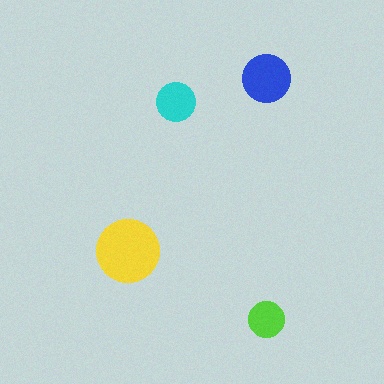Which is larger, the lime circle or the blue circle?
The blue one.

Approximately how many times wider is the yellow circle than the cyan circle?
About 1.5 times wider.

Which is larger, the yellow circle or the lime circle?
The yellow one.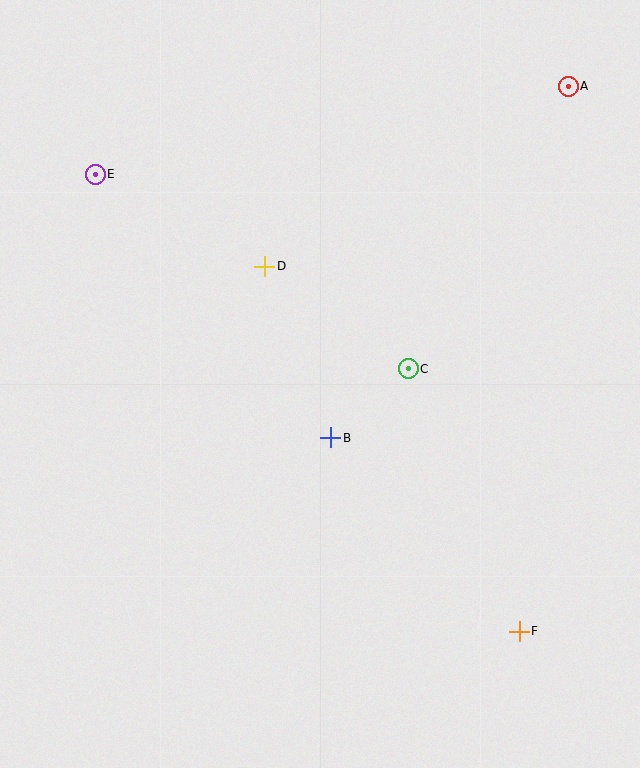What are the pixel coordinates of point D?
Point D is at (265, 266).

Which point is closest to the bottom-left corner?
Point B is closest to the bottom-left corner.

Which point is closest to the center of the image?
Point B at (331, 438) is closest to the center.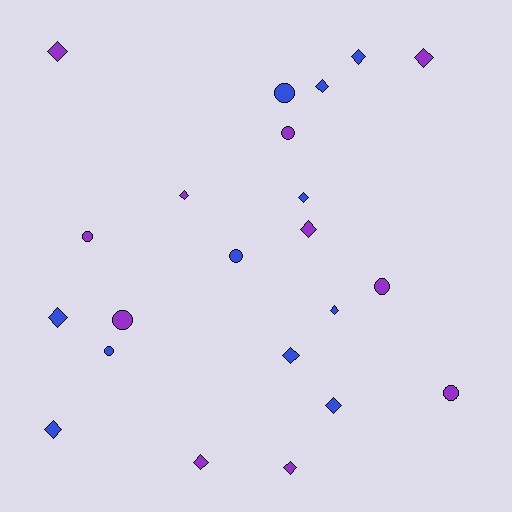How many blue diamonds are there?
There are 8 blue diamonds.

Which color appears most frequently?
Blue, with 11 objects.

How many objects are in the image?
There are 22 objects.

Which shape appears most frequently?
Diamond, with 14 objects.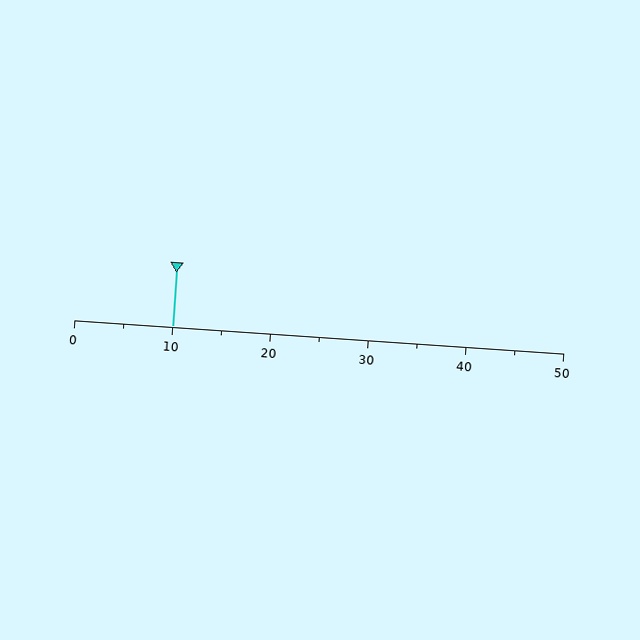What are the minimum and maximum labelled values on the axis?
The axis runs from 0 to 50.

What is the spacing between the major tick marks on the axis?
The major ticks are spaced 10 apart.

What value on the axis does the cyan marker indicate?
The marker indicates approximately 10.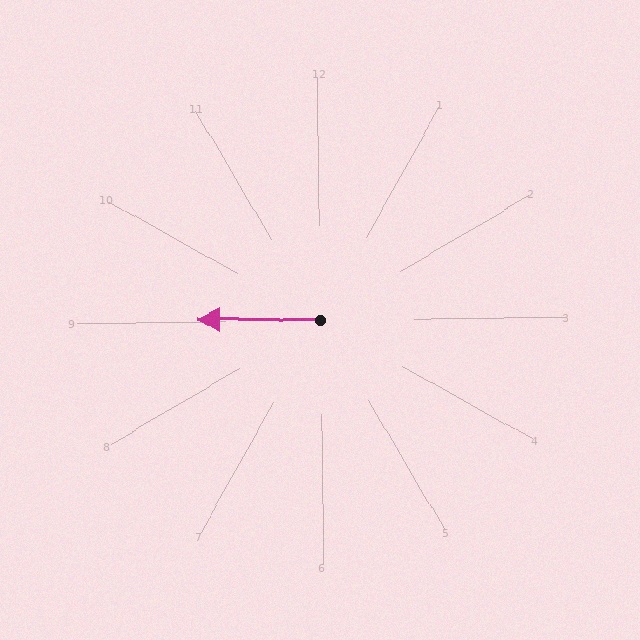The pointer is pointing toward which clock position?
Roughly 9 o'clock.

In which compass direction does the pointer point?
West.